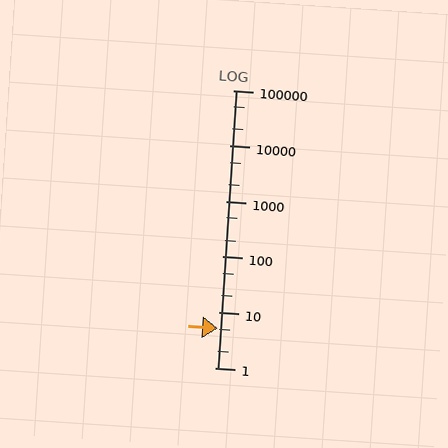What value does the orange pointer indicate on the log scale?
The pointer indicates approximately 5.2.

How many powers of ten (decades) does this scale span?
The scale spans 5 decades, from 1 to 100000.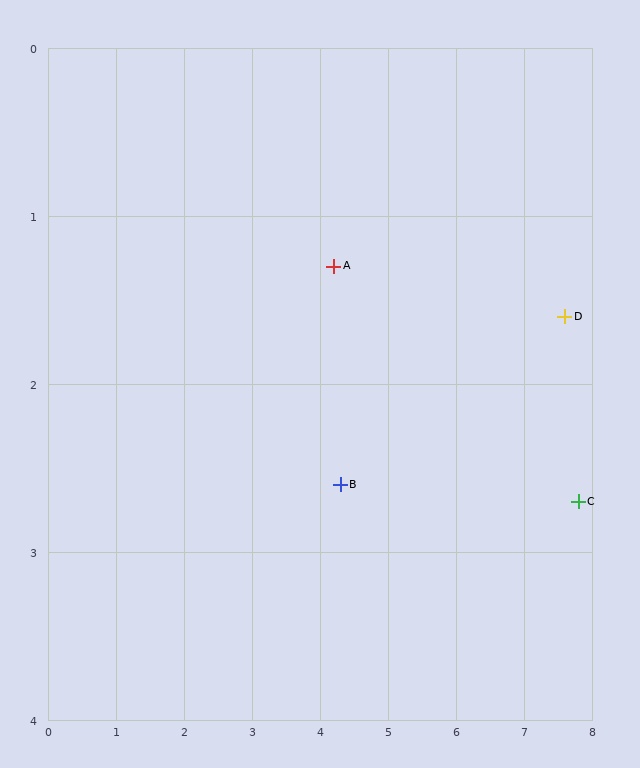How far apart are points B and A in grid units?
Points B and A are about 1.3 grid units apart.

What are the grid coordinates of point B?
Point B is at approximately (4.3, 2.6).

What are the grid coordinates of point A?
Point A is at approximately (4.2, 1.3).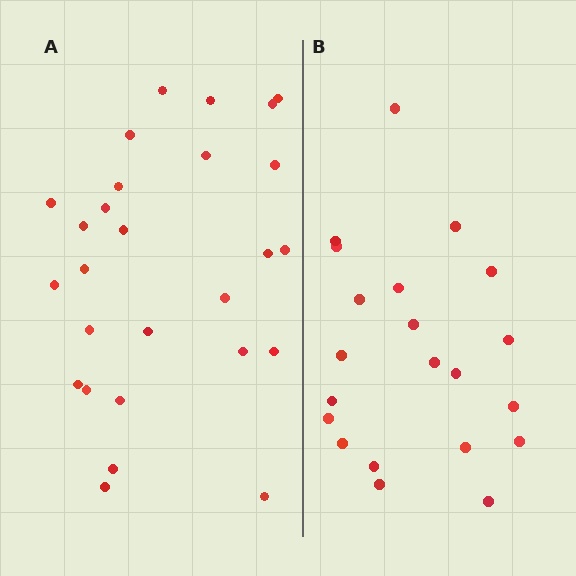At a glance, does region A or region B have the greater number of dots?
Region A (the left region) has more dots.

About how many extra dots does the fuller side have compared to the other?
Region A has about 6 more dots than region B.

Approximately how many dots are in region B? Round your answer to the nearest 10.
About 20 dots. (The exact count is 21, which rounds to 20.)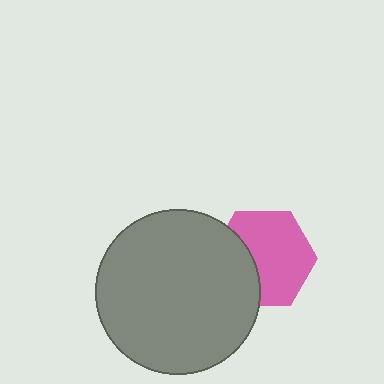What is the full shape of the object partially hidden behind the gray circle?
The partially hidden object is a pink hexagon.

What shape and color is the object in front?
The object in front is a gray circle.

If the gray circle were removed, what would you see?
You would see the complete pink hexagon.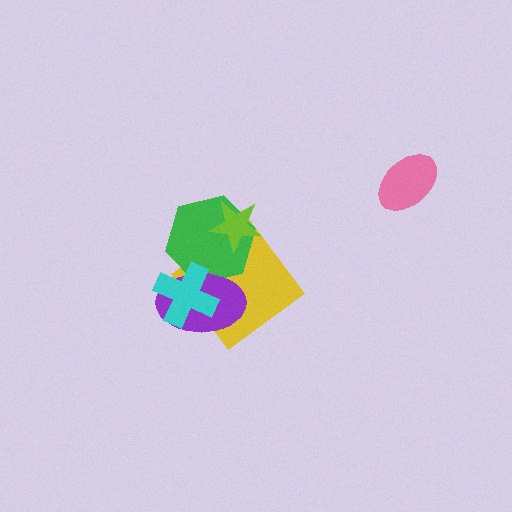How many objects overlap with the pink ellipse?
0 objects overlap with the pink ellipse.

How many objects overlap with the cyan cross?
3 objects overlap with the cyan cross.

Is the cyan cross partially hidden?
No, no other shape covers it.